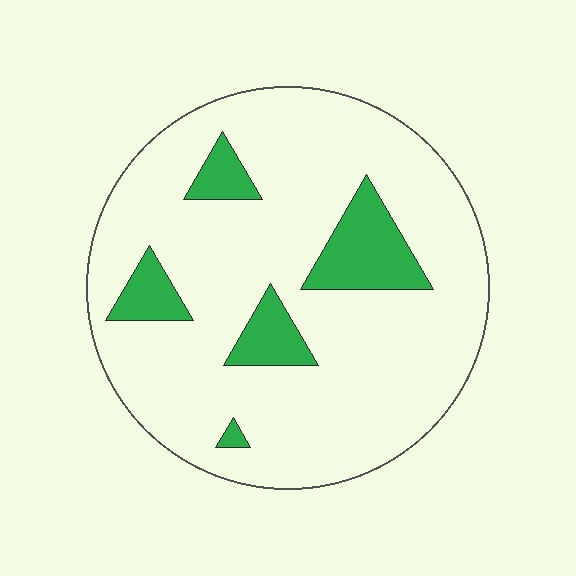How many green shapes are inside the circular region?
5.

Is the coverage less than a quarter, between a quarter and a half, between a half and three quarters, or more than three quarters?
Less than a quarter.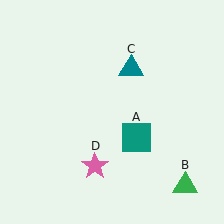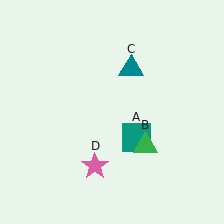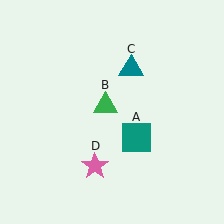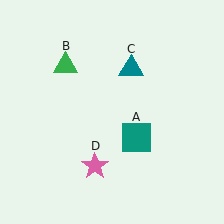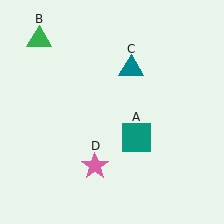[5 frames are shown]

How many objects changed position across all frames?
1 object changed position: green triangle (object B).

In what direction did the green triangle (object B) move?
The green triangle (object B) moved up and to the left.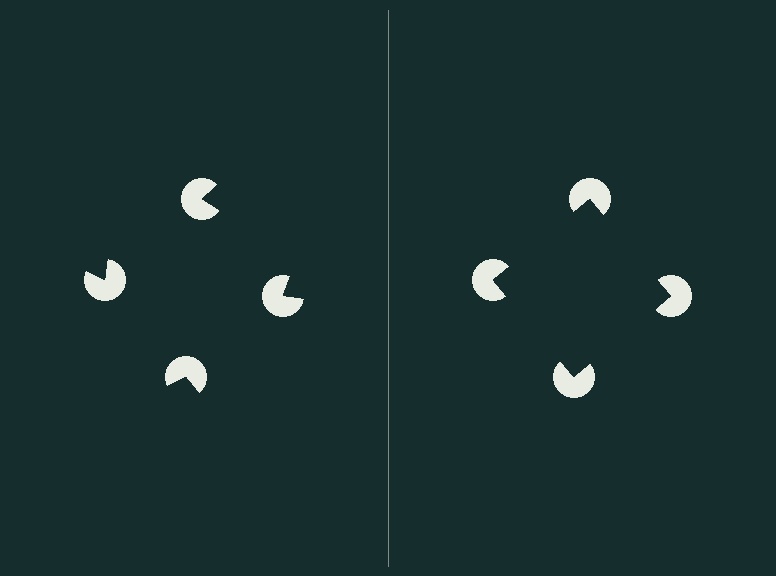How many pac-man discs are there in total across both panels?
8 — 4 on each side.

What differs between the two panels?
The pac-man discs are positioned identically on both sides; only the wedge orientations differ. On the right they align to a square; on the left they are misaligned.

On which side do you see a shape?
An illusory square appears on the right side. On the left side the wedge cuts are rotated, so no coherent shape forms.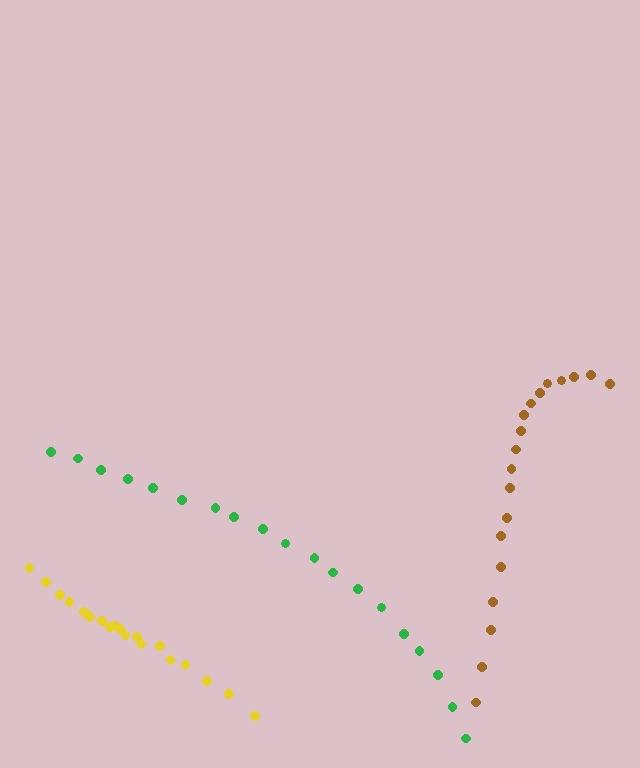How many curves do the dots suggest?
There are 3 distinct paths.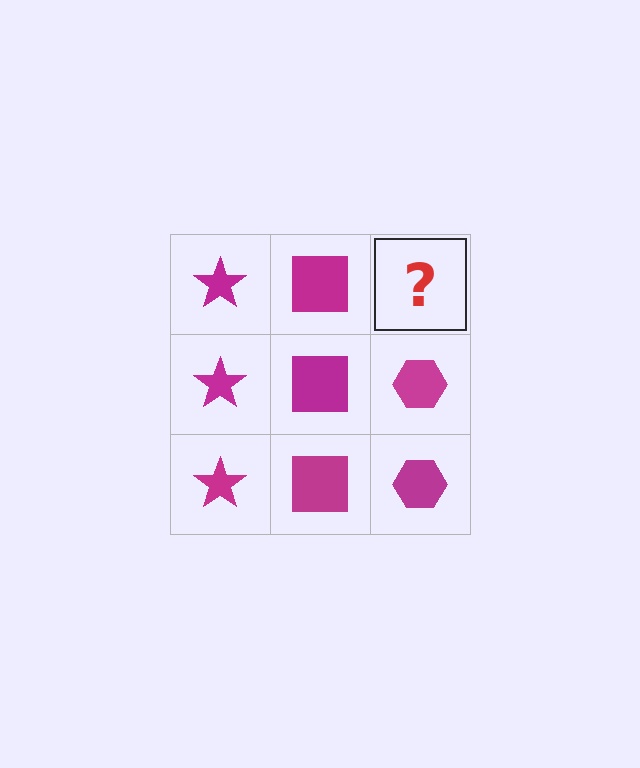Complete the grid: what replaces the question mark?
The question mark should be replaced with a magenta hexagon.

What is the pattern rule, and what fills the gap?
The rule is that each column has a consistent shape. The gap should be filled with a magenta hexagon.